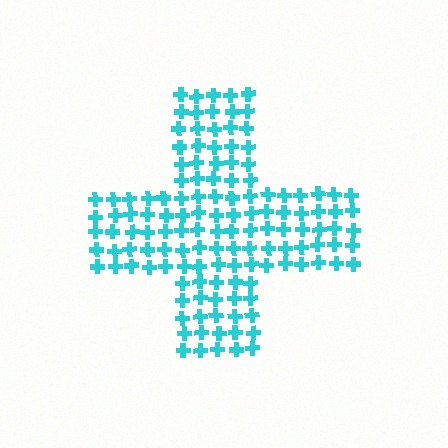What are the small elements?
The small elements are crosses.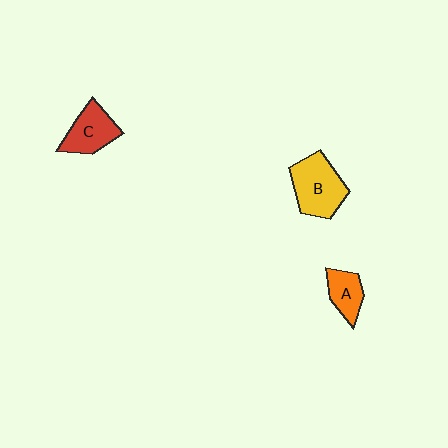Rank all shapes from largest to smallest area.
From largest to smallest: B (yellow), C (red), A (orange).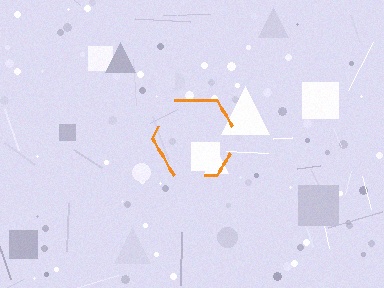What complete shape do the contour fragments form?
The contour fragments form a hexagon.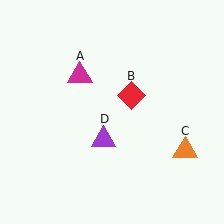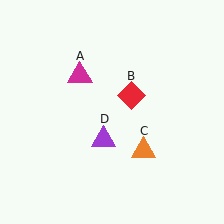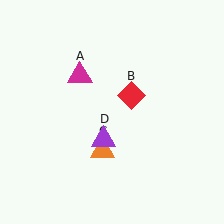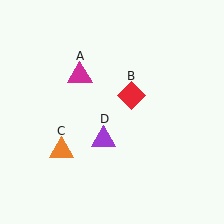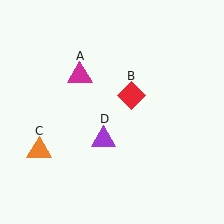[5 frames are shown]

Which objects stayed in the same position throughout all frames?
Magenta triangle (object A) and red diamond (object B) and purple triangle (object D) remained stationary.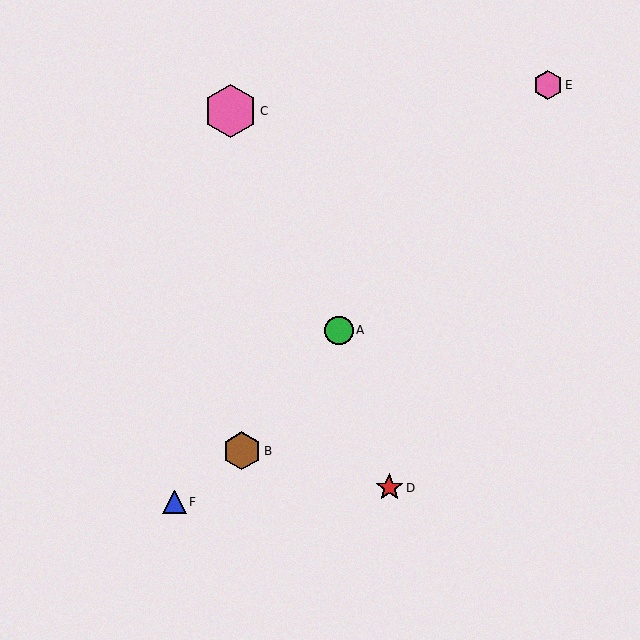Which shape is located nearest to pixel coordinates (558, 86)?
The pink hexagon (labeled E) at (548, 85) is nearest to that location.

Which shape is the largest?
The pink hexagon (labeled C) is the largest.